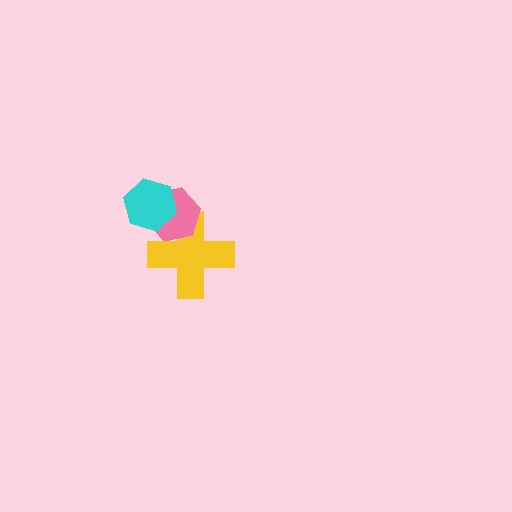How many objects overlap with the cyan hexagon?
1 object overlaps with the cyan hexagon.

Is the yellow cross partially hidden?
Yes, it is partially covered by another shape.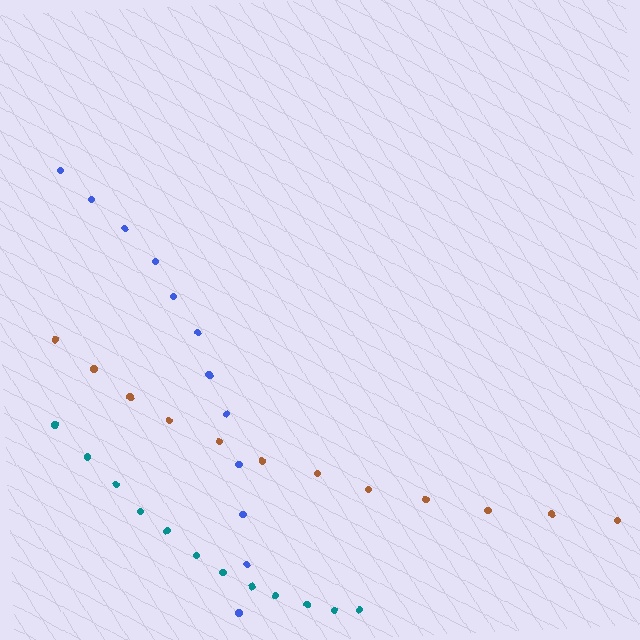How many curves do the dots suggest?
There are 3 distinct paths.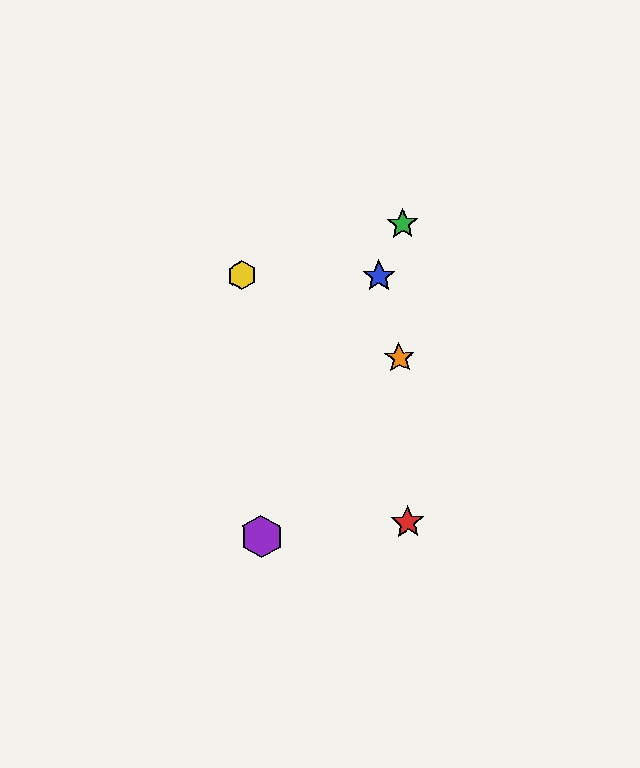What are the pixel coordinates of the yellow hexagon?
The yellow hexagon is at (242, 276).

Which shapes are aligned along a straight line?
The blue star, the green star, the purple hexagon are aligned along a straight line.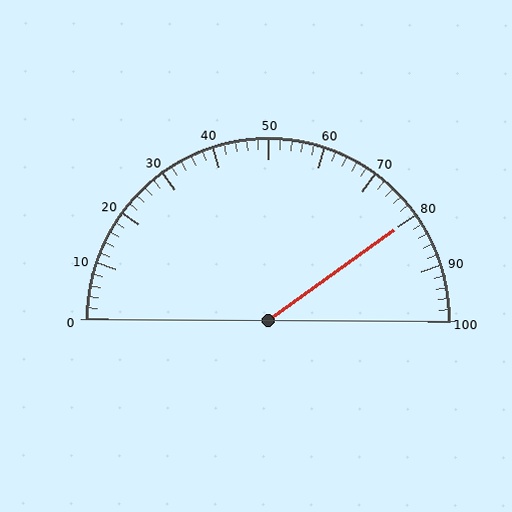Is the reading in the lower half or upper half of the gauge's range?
The reading is in the upper half of the range (0 to 100).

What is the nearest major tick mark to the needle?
The nearest major tick mark is 80.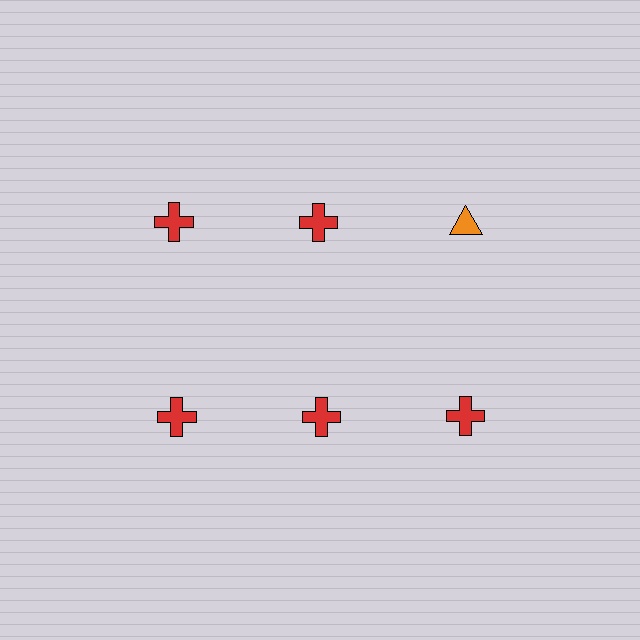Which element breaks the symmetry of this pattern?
The orange triangle in the top row, center column breaks the symmetry. All other shapes are red crosses.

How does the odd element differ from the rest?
It differs in both color (orange instead of red) and shape (triangle instead of cross).